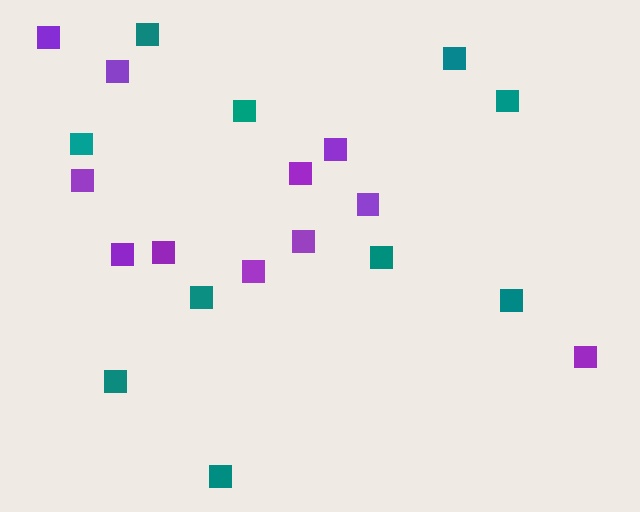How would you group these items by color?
There are 2 groups: one group of purple squares (11) and one group of teal squares (10).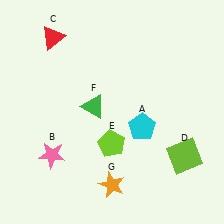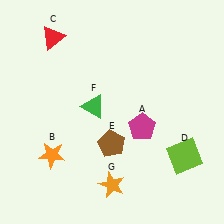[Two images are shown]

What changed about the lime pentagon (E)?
In Image 1, E is lime. In Image 2, it changed to brown.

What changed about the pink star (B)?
In Image 1, B is pink. In Image 2, it changed to orange.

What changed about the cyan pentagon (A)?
In Image 1, A is cyan. In Image 2, it changed to magenta.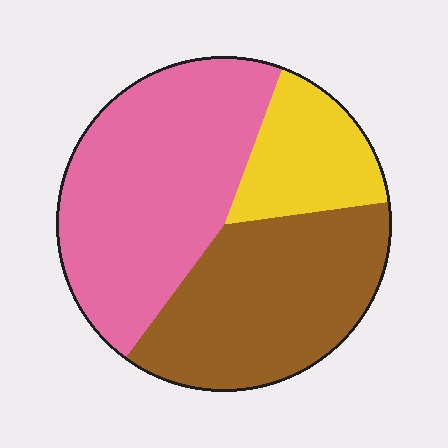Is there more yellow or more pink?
Pink.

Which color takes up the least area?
Yellow, at roughly 15%.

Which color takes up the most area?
Pink, at roughly 45%.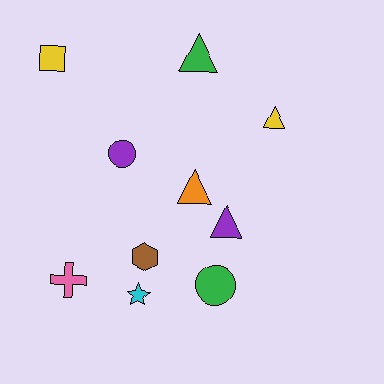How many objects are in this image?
There are 10 objects.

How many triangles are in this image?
There are 4 triangles.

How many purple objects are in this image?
There are 2 purple objects.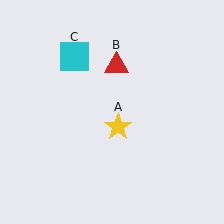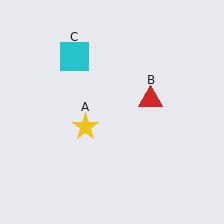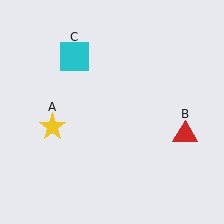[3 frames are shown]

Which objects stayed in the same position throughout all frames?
Cyan square (object C) remained stationary.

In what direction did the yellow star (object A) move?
The yellow star (object A) moved left.